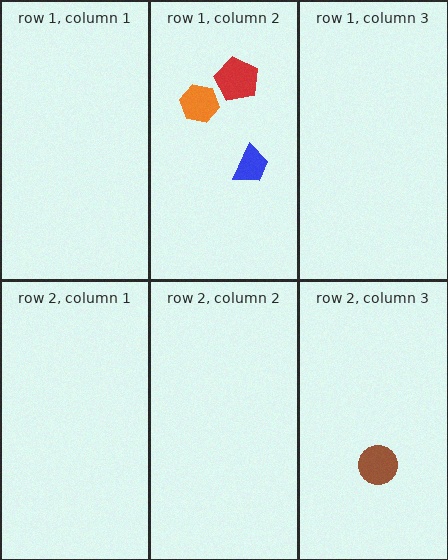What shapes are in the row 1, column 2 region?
The orange hexagon, the blue trapezoid, the red pentagon.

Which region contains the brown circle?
The row 2, column 3 region.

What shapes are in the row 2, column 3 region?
The brown circle.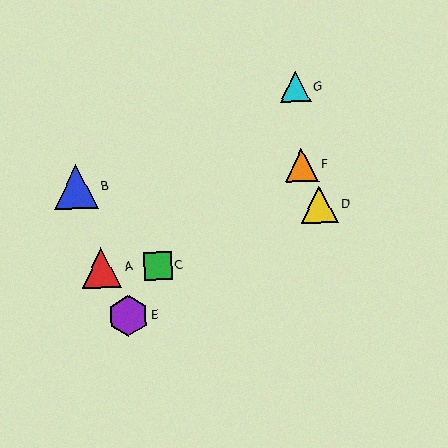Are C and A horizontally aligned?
Yes, both are at y≈266.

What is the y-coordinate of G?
Object G is at y≈87.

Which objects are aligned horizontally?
Objects A, C are aligned horizontally.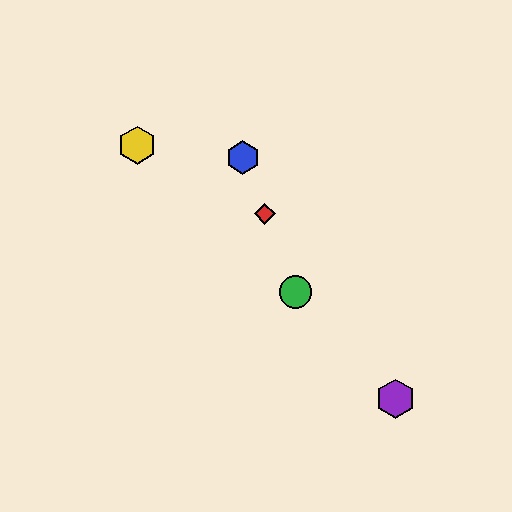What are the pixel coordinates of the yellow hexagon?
The yellow hexagon is at (137, 145).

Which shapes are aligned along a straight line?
The red diamond, the blue hexagon, the green circle are aligned along a straight line.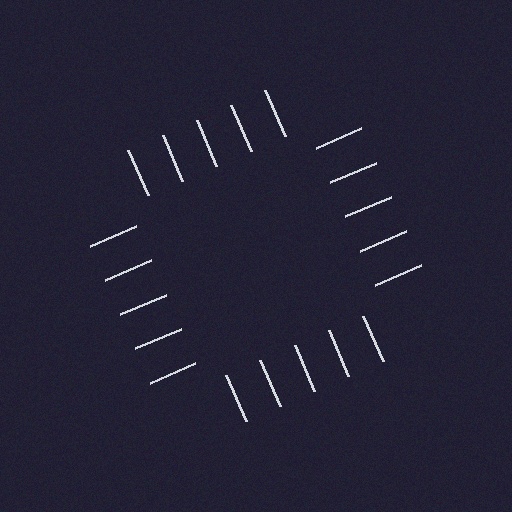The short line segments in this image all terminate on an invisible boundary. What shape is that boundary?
An illusory square — the line segments terminate on its edges but no continuous stroke is drawn.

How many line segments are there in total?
20 — 5 along each of the 4 edges.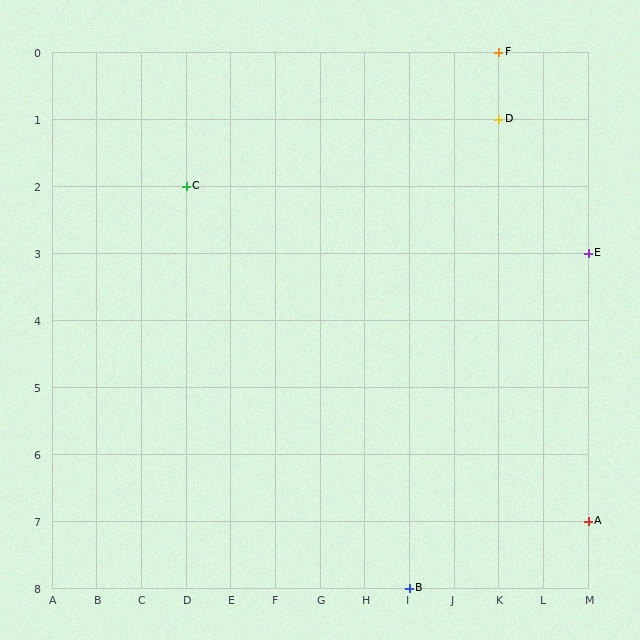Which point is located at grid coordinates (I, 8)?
Point B is at (I, 8).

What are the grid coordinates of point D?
Point D is at grid coordinates (K, 1).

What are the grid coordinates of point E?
Point E is at grid coordinates (M, 3).